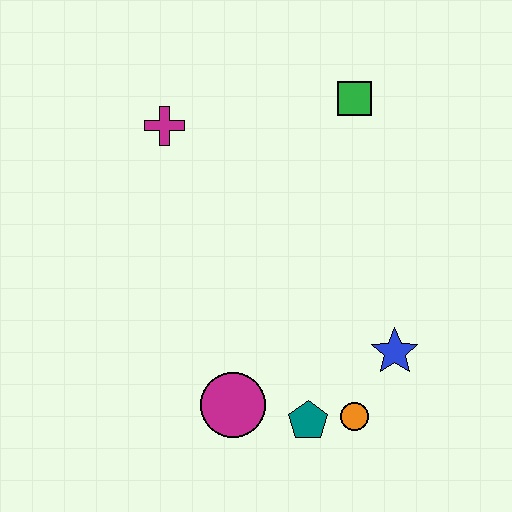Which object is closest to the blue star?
The orange circle is closest to the blue star.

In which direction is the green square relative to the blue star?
The green square is above the blue star.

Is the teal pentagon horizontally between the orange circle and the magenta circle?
Yes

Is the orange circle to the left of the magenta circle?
No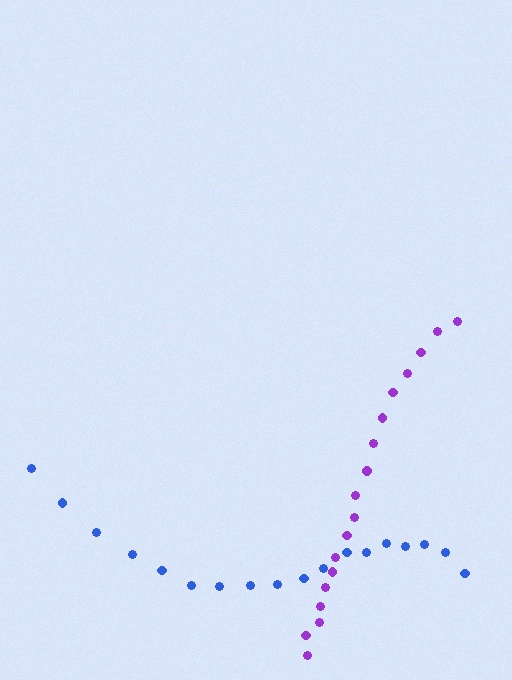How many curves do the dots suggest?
There are 2 distinct paths.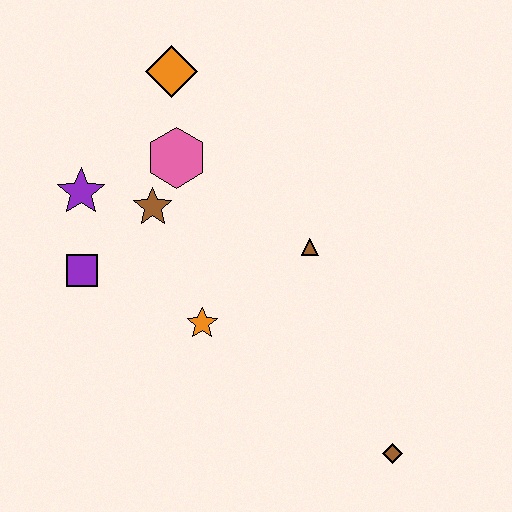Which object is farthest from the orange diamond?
The brown diamond is farthest from the orange diamond.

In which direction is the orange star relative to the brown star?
The orange star is below the brown star.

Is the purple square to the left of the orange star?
Yes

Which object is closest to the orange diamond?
The pink hexagon is closest to the orange diamond.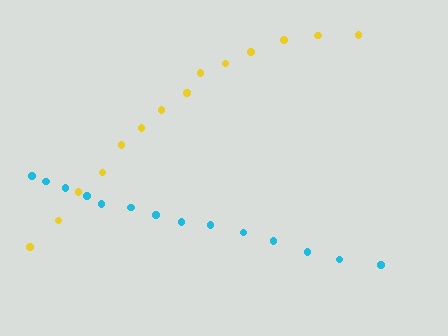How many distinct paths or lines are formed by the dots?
There are 2 distinct paths.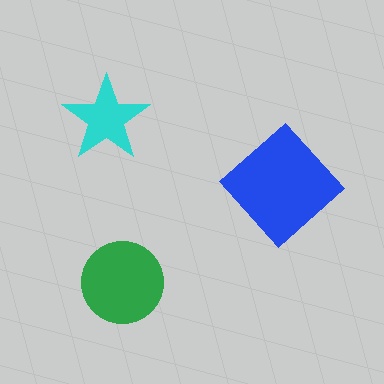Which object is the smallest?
The cyan star.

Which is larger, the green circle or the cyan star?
The green circle.